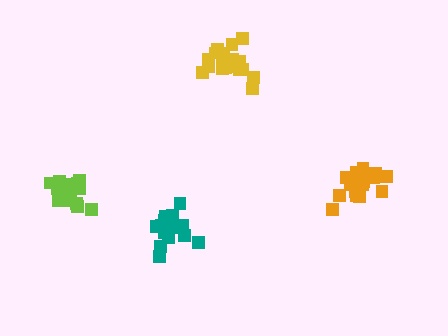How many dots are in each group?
Group 1: 17 dots, Group 2: 18 dots, Group 3: 18 dots, Group 4: 16 dots (69 total).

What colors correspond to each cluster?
The clusters are colored: orange, teal, yellow, lime.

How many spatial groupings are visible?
There are 4 spatial groupings.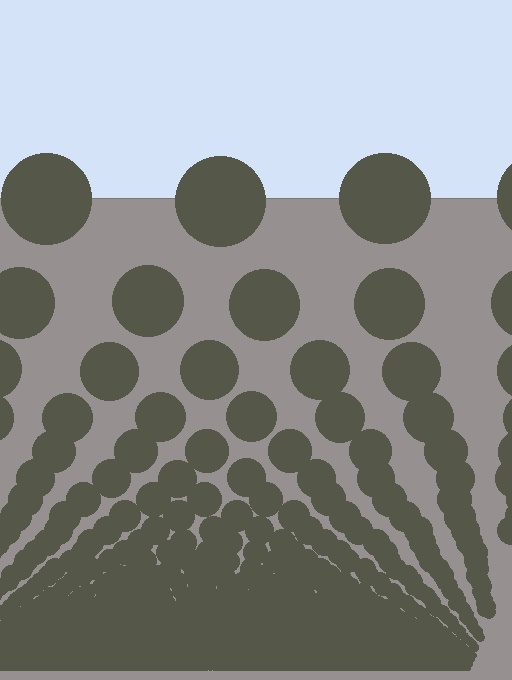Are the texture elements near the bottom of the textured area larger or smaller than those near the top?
Smaller. The gradient is inverted — elements near the bottom are smaller and denser.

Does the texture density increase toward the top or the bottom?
Density increases toward the bottom.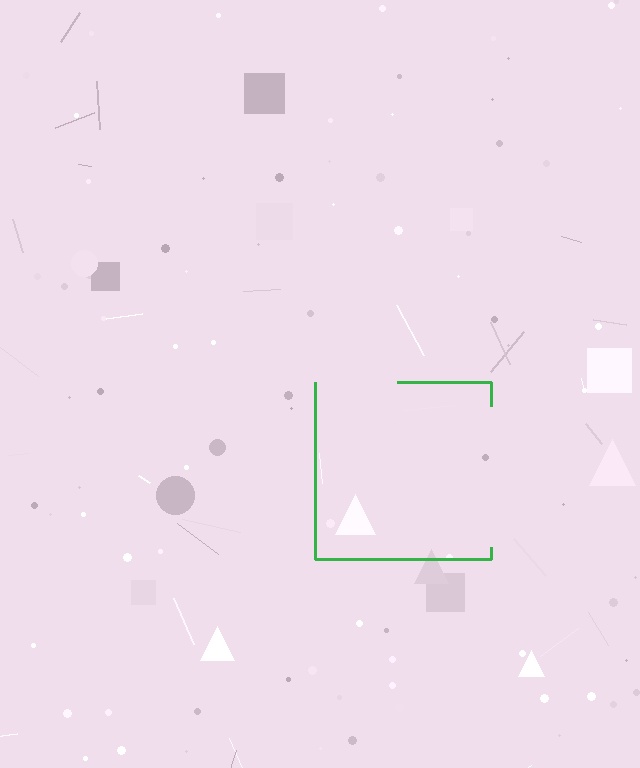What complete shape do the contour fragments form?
The contour fragments form a square.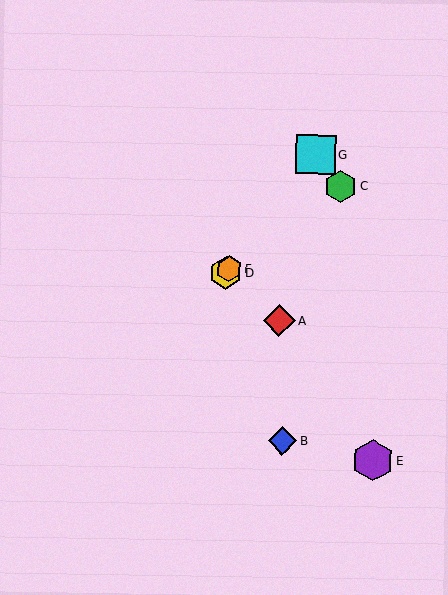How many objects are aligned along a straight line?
3 objects (D, F, G) are aligned along a straight line.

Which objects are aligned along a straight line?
Objects D, F, G are aligned along a straight line.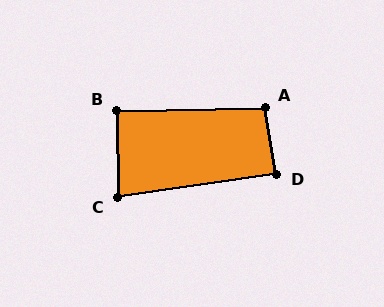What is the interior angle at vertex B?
Approximately 91 degrees (approximately right).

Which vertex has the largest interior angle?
A, at approximately 98 degrees.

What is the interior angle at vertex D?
Approximately 89 degrees (approximately right).